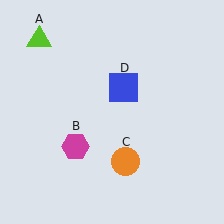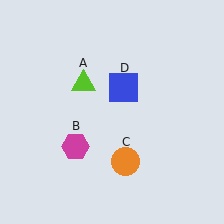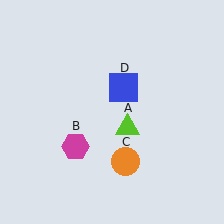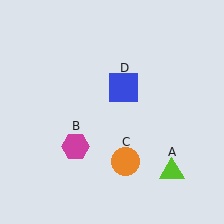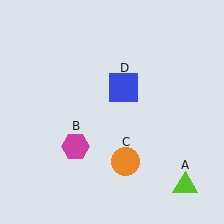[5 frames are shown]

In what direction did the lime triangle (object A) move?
The lime triangle (object A) moved down and to the right.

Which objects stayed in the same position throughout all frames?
Magenta hexagon (object B) and orange circle (object C) and blue square (object D) remained stationary.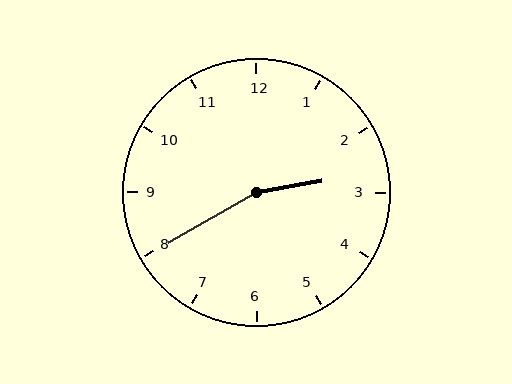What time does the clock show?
2:40.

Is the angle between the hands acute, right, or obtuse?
It is obtuse.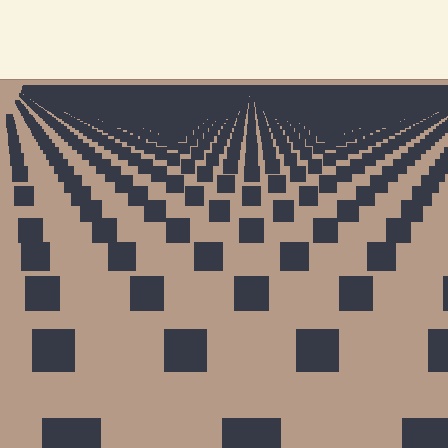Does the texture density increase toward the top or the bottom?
Density increases toward the top.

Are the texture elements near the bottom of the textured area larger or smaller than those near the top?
Larger. Near the bottom, elements are closer to the viewer and appear at a bigger on-screen size.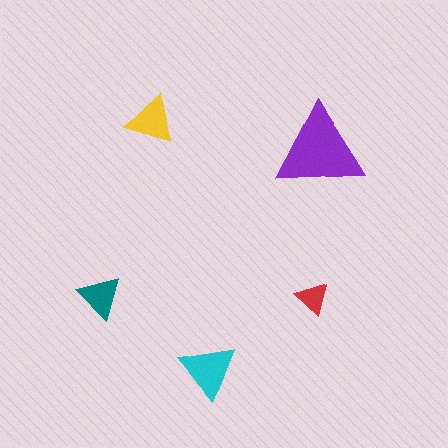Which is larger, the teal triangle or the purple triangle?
The purple one.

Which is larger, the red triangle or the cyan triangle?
The cyan one.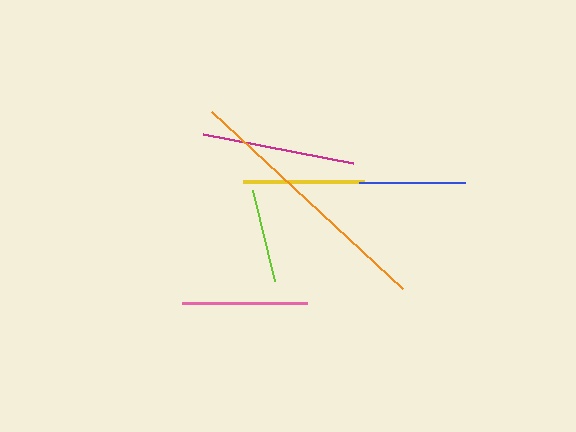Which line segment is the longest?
The orange line is the longest at approximately 261 pixels.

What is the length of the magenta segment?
The magenta segment is approximately 153 pixels long.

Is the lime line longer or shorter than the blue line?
The blue line is longer than the lime line.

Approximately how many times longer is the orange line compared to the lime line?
The orange line is approximately 2.8 times the length of the lime line.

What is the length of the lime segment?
The lime segment is approximately 93 pixels long.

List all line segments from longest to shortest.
From longest to shortest: orange, magenta, pink, yellow, blue, lime.